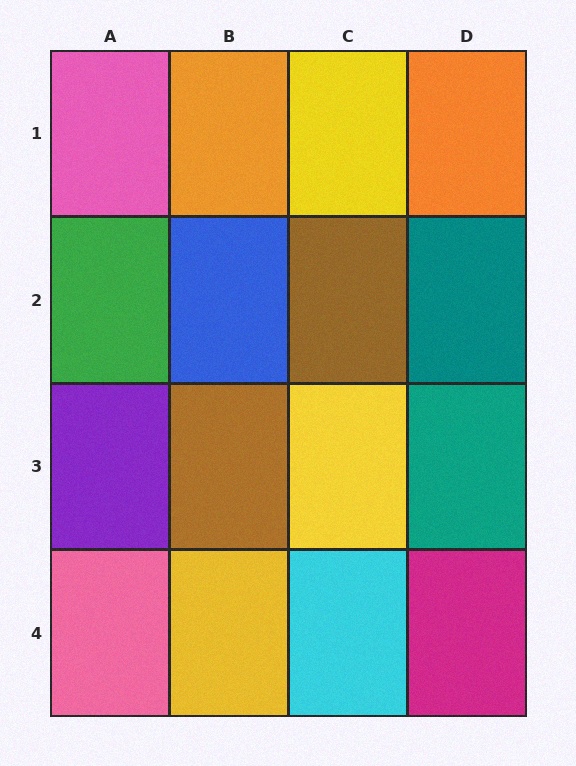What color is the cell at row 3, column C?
Yellow.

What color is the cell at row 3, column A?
Purple.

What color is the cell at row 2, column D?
Teal.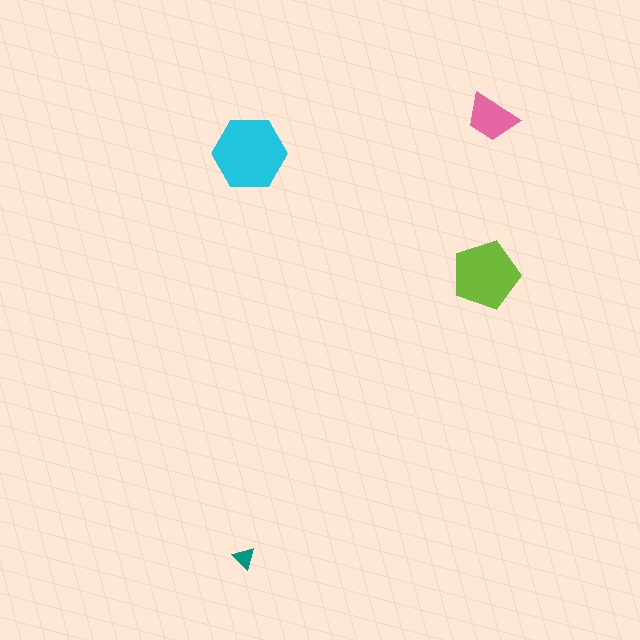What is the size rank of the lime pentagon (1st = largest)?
2nd.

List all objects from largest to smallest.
The cyan hexagon, the lime pentagon, the pink trapezoid, the teal triangle.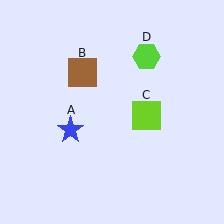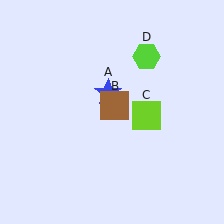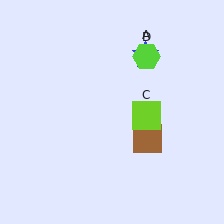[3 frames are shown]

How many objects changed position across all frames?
2 objects changed position: blue star (object A), brown square (object B).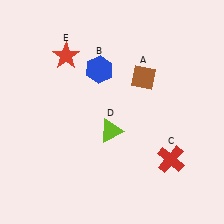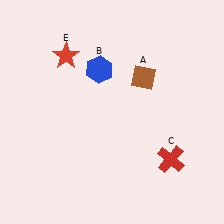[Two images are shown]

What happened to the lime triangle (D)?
The lime triangle (D) was removed in Image 2. It was in the bottom-left area of Image 1.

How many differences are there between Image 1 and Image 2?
There is 1 difference between the two images.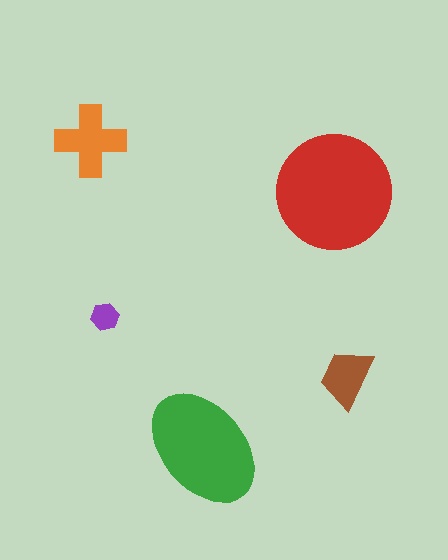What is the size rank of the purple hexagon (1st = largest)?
5th.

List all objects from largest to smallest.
The red circle, the green ellipse, the orange cross, the brown trapezoid, the purple hexagon.